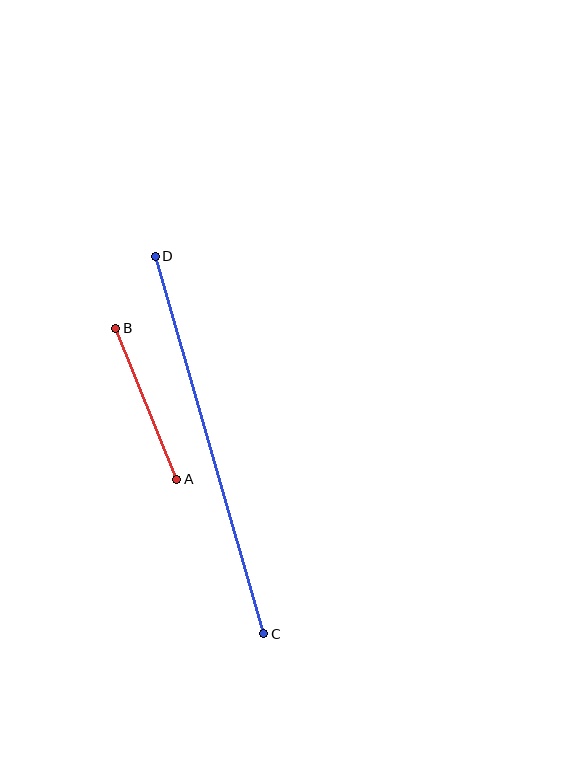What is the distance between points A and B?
The distance is approximately 163 pixels.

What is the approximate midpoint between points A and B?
The midpoint is at approximately (146, 404) pixels.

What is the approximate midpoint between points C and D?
The midpoint is at approximately (209, 445) pixels.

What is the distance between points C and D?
The distance is approximately 392 pixels.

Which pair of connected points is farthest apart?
Points C and D are farthest apart.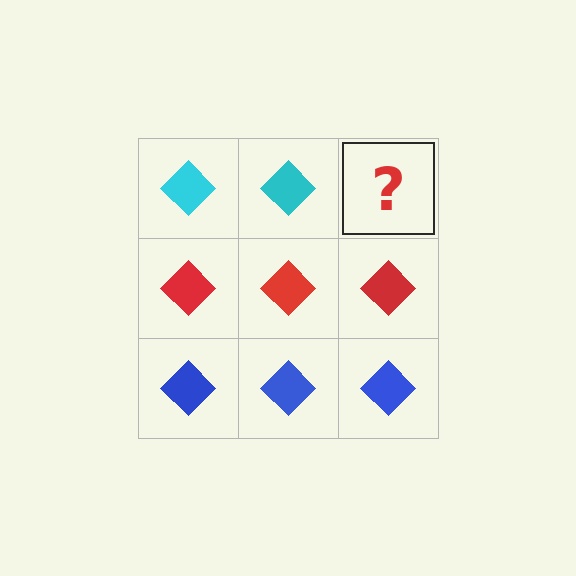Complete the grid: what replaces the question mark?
The question mark should be replaced with a cyan diamond.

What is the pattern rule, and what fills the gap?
The rule is that each row has a consistent color. The gap should be filled with a cyan diamond.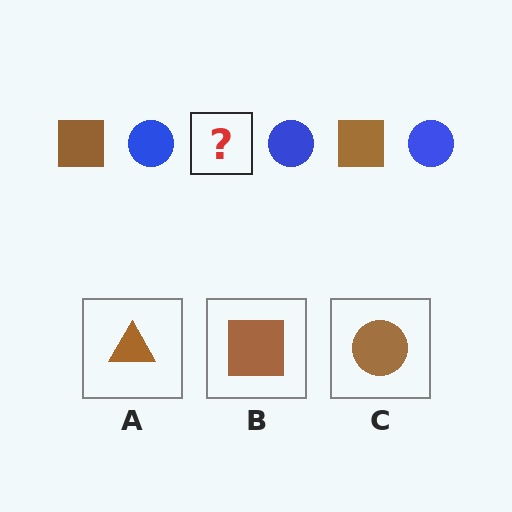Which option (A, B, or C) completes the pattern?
B.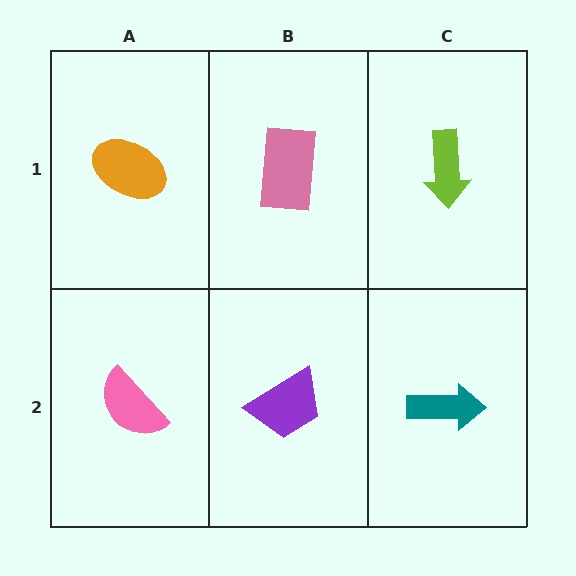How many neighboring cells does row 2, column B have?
3.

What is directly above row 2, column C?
A lime arrow.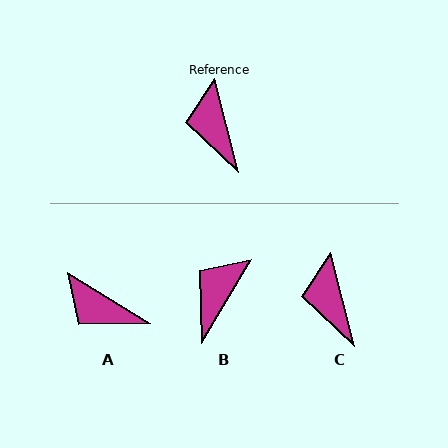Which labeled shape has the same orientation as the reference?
C.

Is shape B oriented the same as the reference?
No, it is off by about 45 degrees.